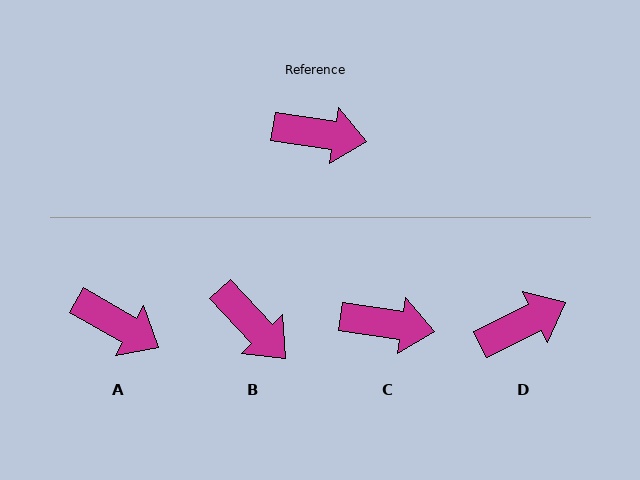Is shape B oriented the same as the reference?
No, it is off by about 38 degrees.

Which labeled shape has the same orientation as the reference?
C.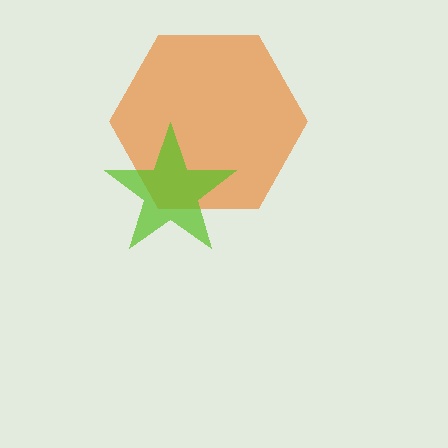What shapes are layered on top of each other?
The layered shapes are: an orange hexagon, a lime star.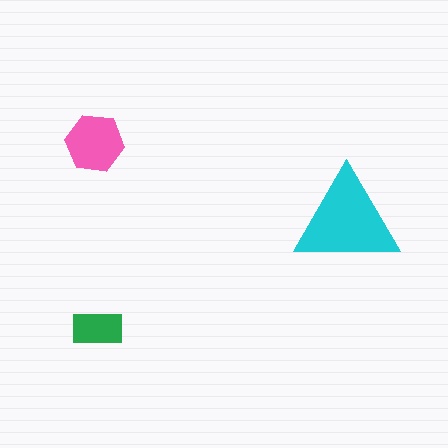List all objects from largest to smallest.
The cyan triangle, the pink hexagon, the green rectangle.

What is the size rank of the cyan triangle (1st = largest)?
1st.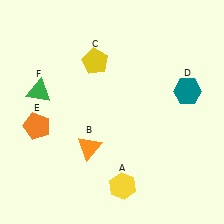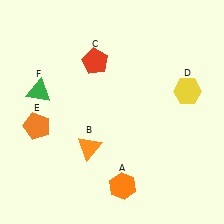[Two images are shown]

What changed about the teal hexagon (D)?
In Image 1, D is teal. In Image 2, it changed to yellow.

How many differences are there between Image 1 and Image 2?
There are 3 differences between the two images.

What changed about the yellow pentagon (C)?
In Image 1, C is yellow. In Image 2, it changed to red.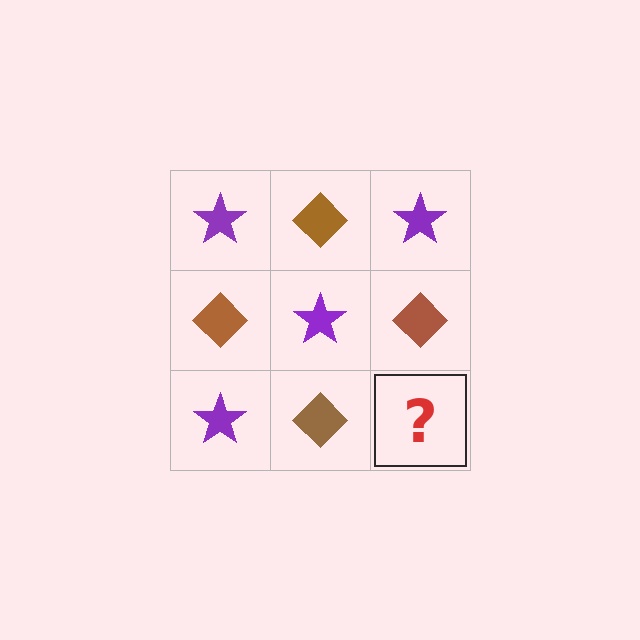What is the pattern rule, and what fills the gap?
The rule is that it alternates purple star and brown diamond in a checkerboard pattern. The gap should be filled with a purple star.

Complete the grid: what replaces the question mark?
The question mark should be replaced with a purple star.